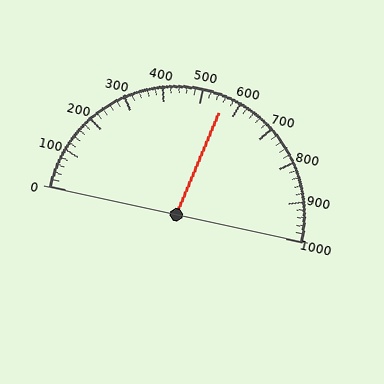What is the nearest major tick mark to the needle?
The nearest major tick mark is 600.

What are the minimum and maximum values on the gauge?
The gauge ranges from 0 to 1000.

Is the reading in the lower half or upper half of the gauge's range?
The reading is in the upper half of the range (0 to 1000).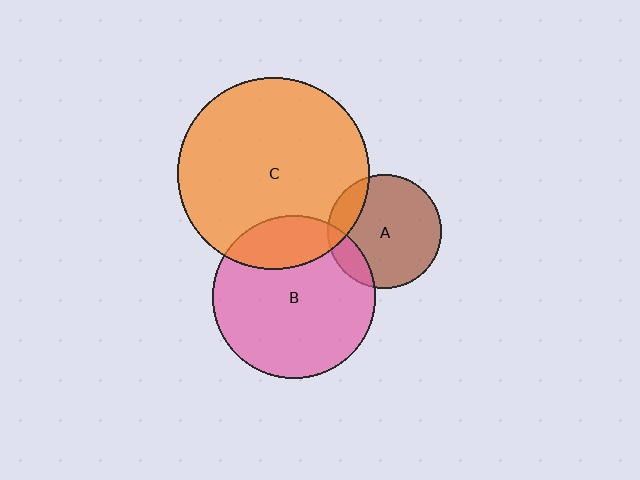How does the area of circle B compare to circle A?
Approximately 2.0 times.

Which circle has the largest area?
Circle C (orange).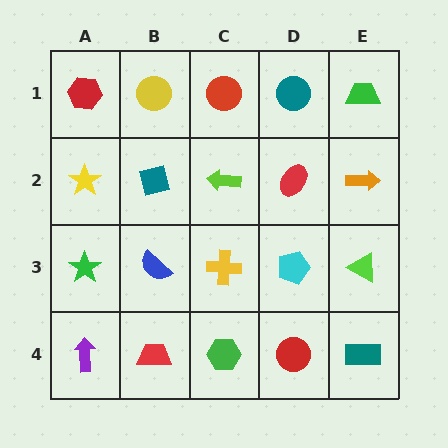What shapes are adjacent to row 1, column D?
A red ellipse (row 2, column D), a red circle (row 1, column C), a green trapezoid (row 1, column E).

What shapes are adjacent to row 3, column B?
A teal diamond (row 2, column B), a red trapezoid (row 4, column B), a green star (row 3, column A), a yellow cross (row 3, column C).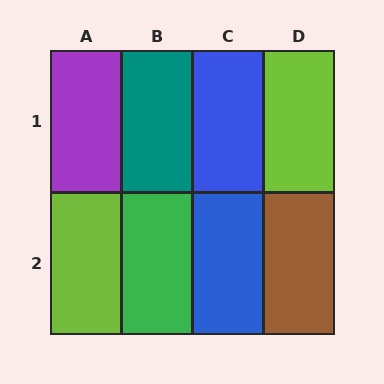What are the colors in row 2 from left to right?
Lime, green, blue, brown.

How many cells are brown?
1 cell is brown.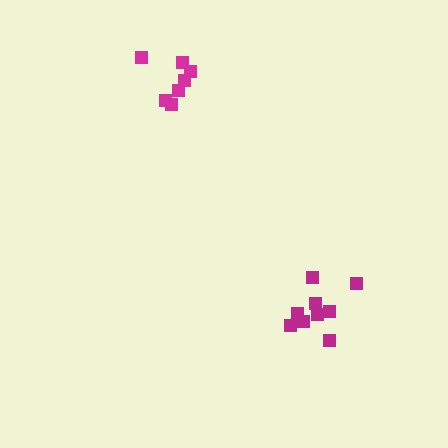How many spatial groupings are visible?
There are 2 spatial groupings.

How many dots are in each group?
Group 1: 9 dots, Group 2: 7 dots (16 total).